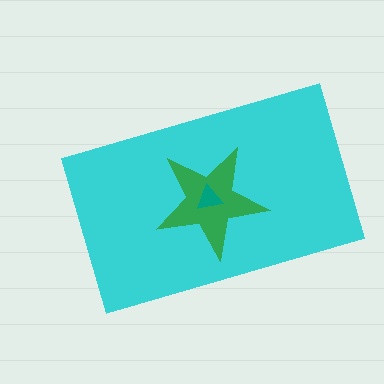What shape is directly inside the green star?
The teal triangle.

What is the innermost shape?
The teal triangle.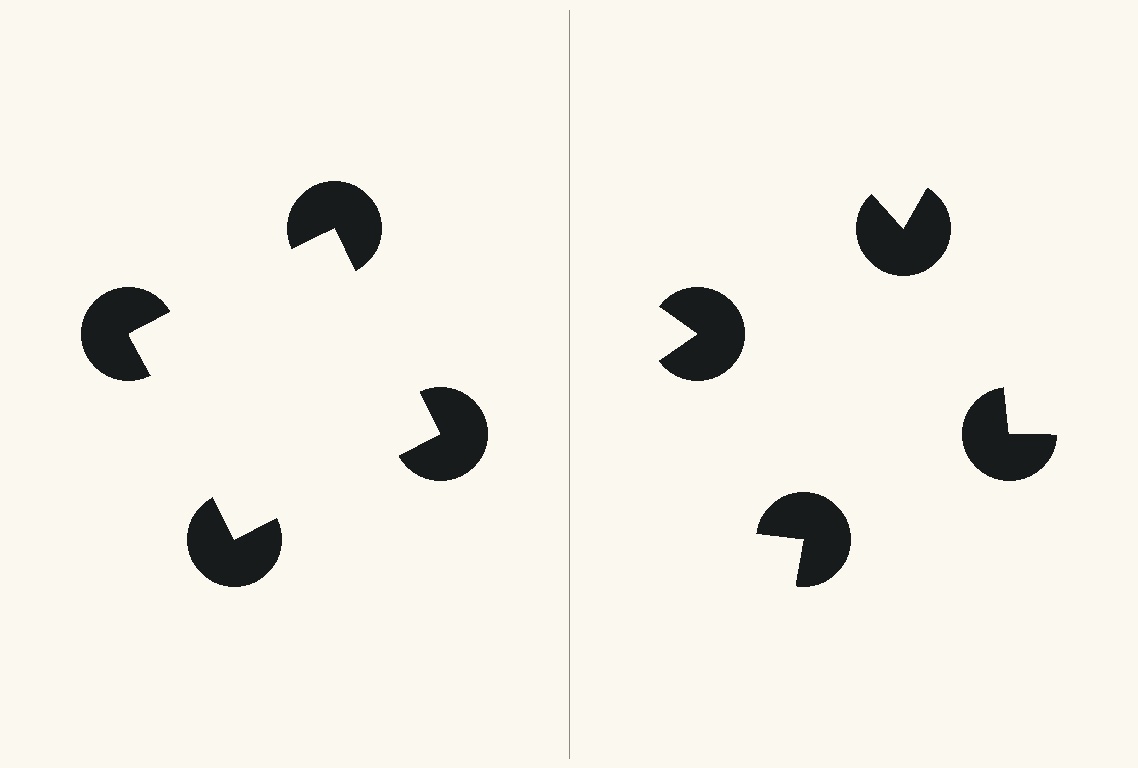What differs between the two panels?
The pac-man discs are positioned identically on both sides; only the wedge orientations differ. On the left they align to a square; on the right they are misaligned.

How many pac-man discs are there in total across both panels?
8 — 4 on each side.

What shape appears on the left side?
An illusory square.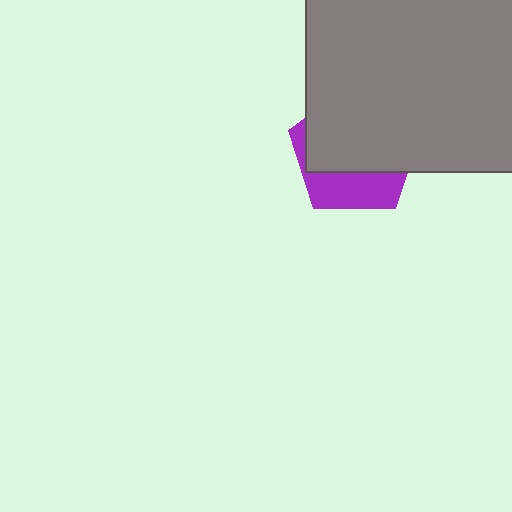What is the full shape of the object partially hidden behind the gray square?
The partially hidden object is a purple pentagon.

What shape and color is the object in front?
The object in front is a gray square.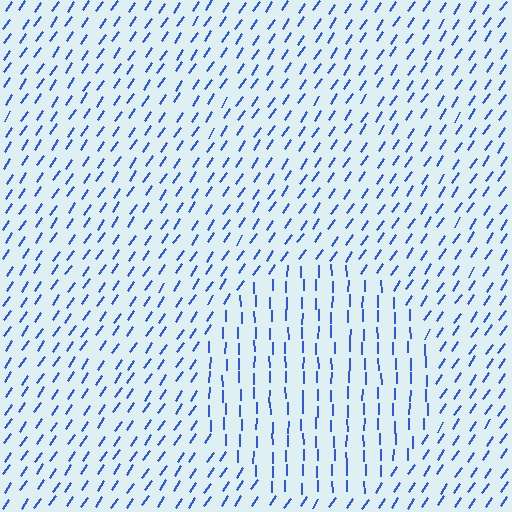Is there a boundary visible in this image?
Yes, there is a texture boundary formed by a change in line orientation.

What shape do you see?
I see a circle.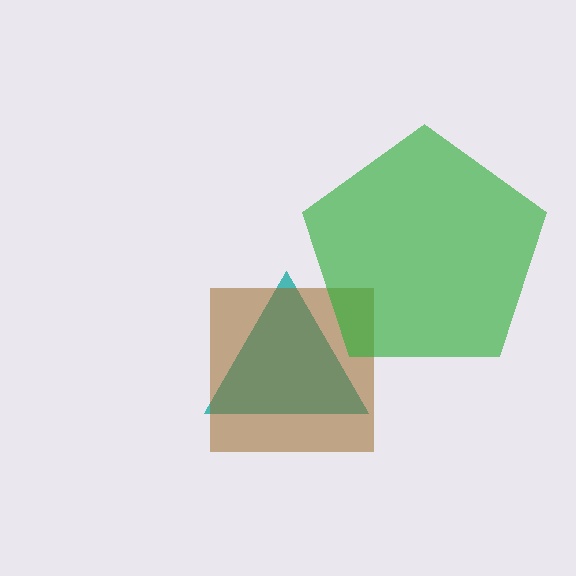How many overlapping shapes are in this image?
There are 3 overlapping shapes in the image.